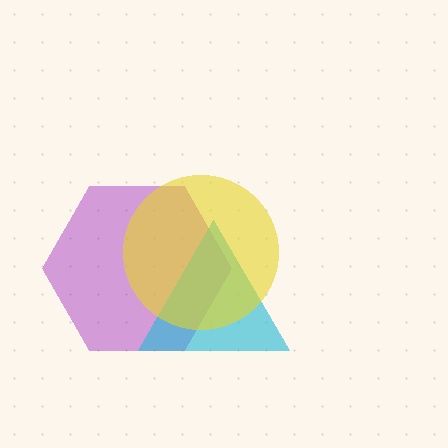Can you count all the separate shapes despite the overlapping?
Yes, there are 3 separate shapes.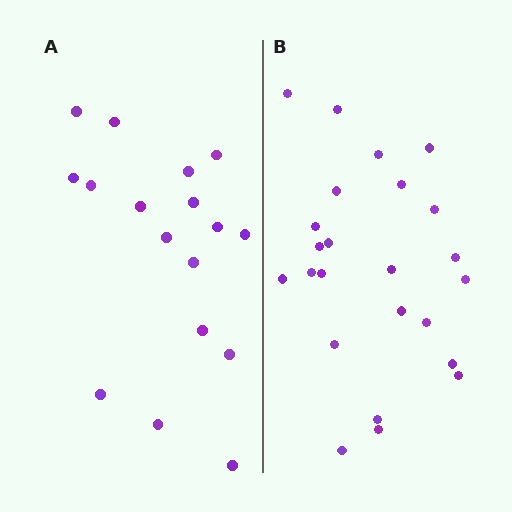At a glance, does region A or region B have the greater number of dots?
Region B (the right region) has more dots.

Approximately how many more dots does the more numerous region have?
Region B has roughly 8 or so more dots than region A.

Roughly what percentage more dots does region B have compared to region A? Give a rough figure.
About 40% more.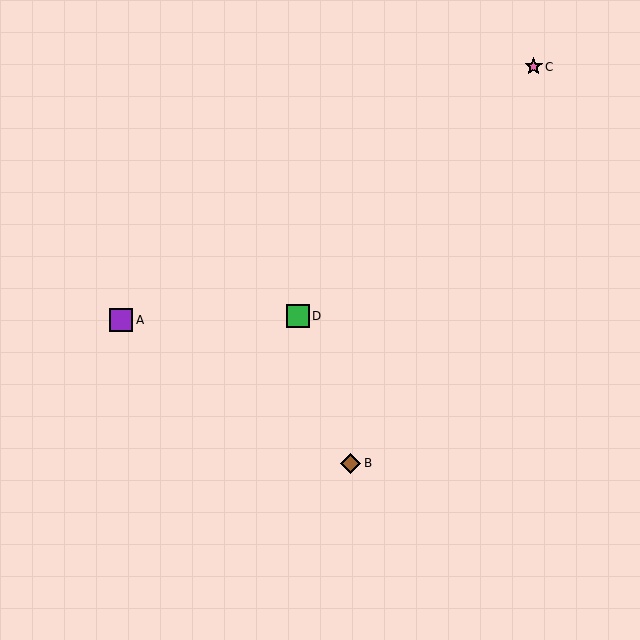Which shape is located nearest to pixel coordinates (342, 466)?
The brown diamond (labeled B) at (351, 463) is nearest to that location.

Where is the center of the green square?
The center of the green square is at (298, 316).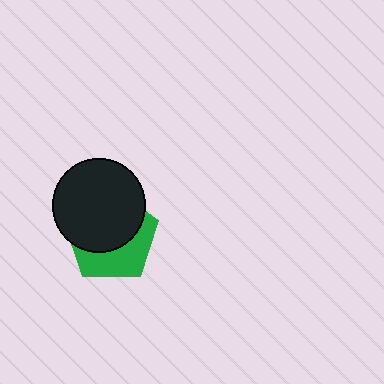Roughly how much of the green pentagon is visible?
A small part of it is visible (roughly 41%).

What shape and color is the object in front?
The object in front is a black circle.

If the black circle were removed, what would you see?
You would see the complete green pentagon.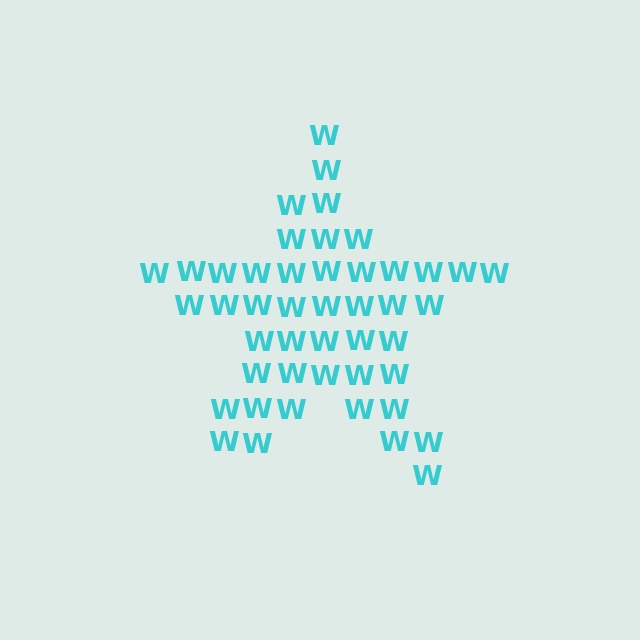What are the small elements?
The small elements are letter W's.